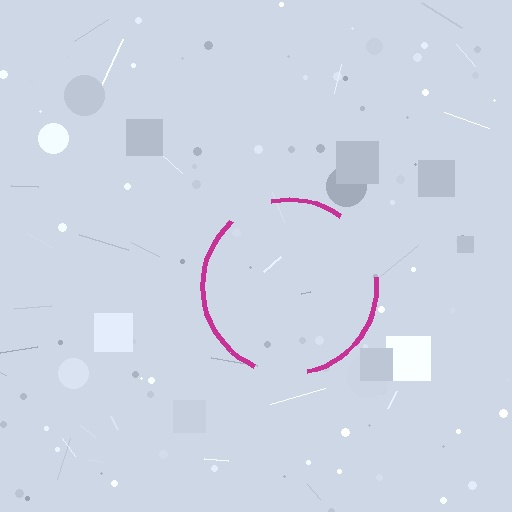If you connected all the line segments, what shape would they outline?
They would outline a circle.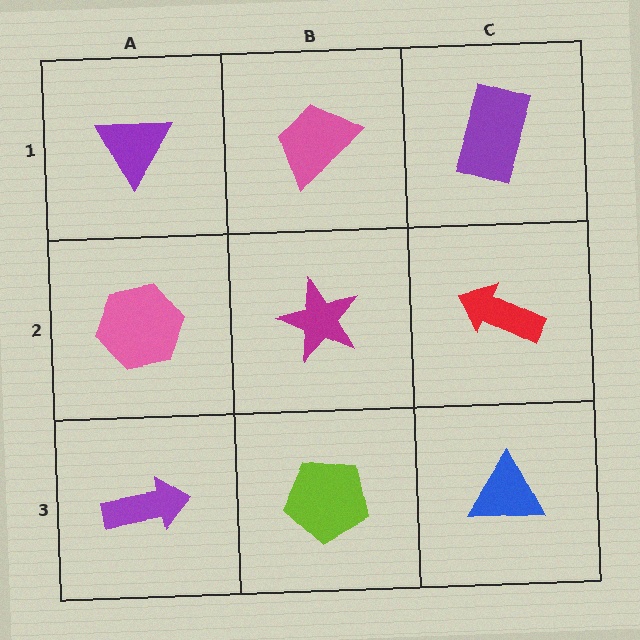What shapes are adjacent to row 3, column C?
A red arrow (row 2, column C), a lime pentagon (row 3, column B).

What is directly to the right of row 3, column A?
A lime pentagon.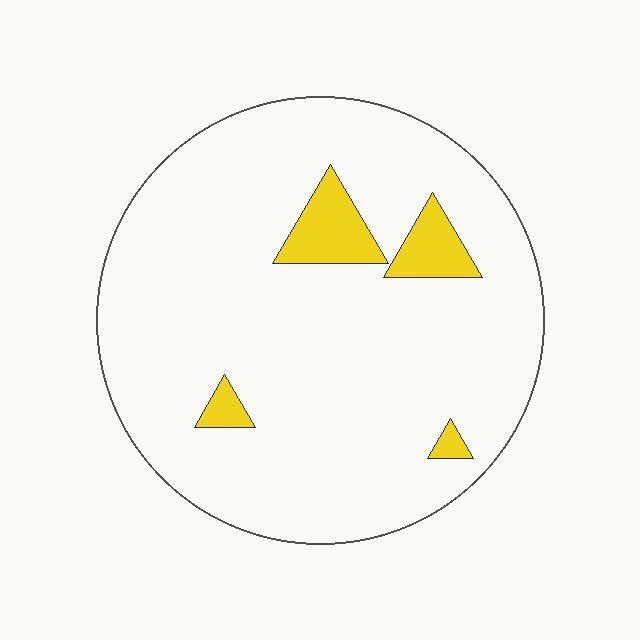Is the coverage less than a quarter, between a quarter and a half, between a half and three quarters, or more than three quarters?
Less than a quarter.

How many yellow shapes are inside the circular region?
4.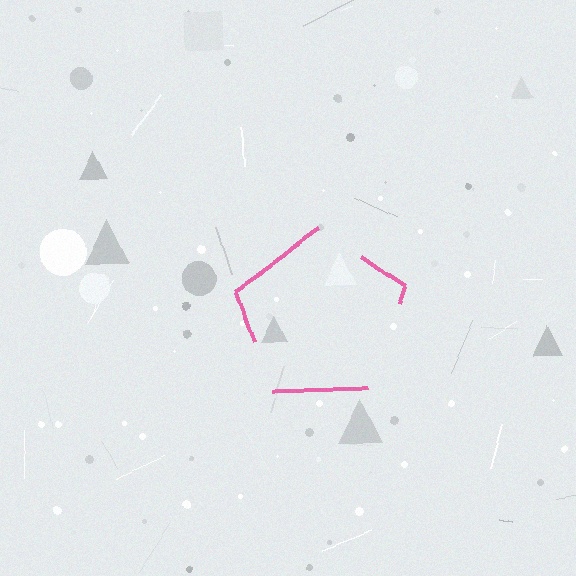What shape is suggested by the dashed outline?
The dashed outline suggests a pentagon.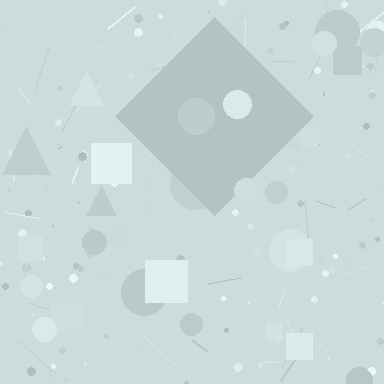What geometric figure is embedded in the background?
A diamond is embedded in the background.